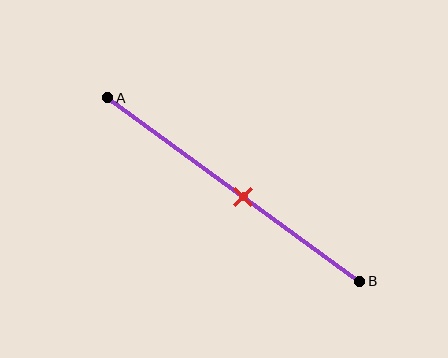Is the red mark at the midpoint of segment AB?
No, the mark is at about 55% from A, not at the 50% midpoint.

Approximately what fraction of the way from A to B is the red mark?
The red mark is approximately 55% of the way from A to B.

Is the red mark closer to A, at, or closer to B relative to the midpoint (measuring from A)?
The red mark is closer to point B than the midpoint of segment AB.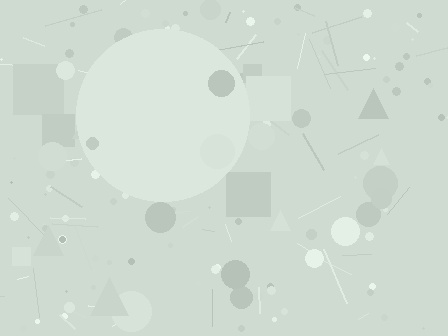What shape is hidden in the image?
A circle is hidden in the image.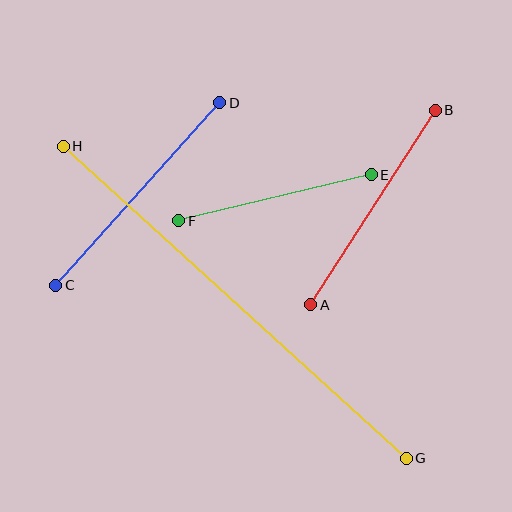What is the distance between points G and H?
The distance is approximately 464 pixels.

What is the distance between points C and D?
The distance is approximately 245 pixels.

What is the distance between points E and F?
The distance is approximately 198 pixels.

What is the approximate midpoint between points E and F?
The midpoint is at approximately (275, 198) pixels.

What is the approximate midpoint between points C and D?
The midpoint is at approximately (138, 194) pixels.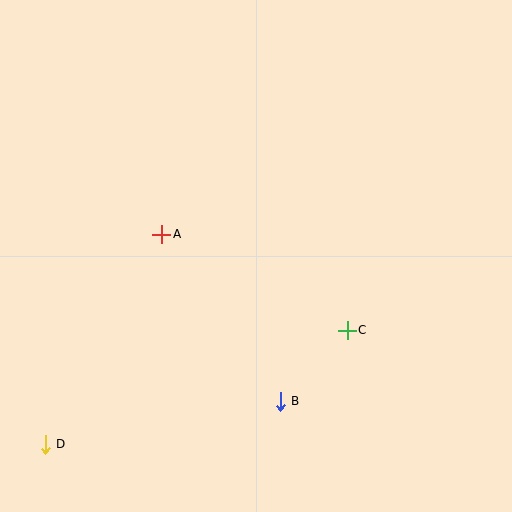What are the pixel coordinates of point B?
Point B is at (280, 401).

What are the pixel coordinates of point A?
Point A is at (162, 234).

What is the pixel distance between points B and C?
The distance between B and C is 98 pixels.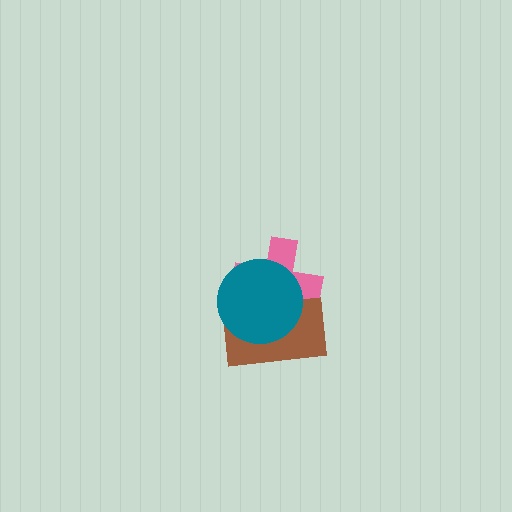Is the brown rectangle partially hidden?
Yes, it is partially covered by another shape.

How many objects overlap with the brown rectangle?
2 objects overlap with the brown rectangle.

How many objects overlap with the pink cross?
2 objects overlap with the pink cross.